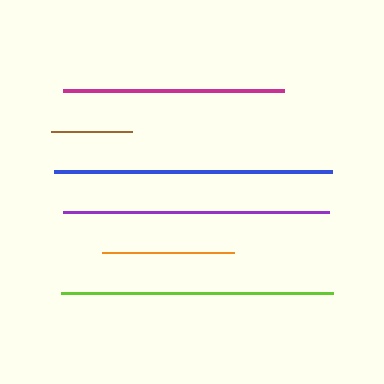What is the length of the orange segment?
The orange segment is approximately 131 pixels long.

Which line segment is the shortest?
The brown line is the shortest at approximately 81 pixels.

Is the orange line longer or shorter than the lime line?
The lime line is longer than the orange line.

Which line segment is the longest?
The blue line is the longest at approximately 278 pixels.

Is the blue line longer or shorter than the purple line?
The blue line is longer than the purple line.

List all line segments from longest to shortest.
From longest to shortest: blue, lime, purple, magenta, orange, brown.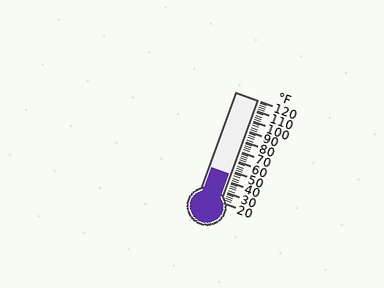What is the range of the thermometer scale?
The thermometer scale ranges from 20°F to 120°F.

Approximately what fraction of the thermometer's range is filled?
The thermometer is filled to approximately 25% of its range.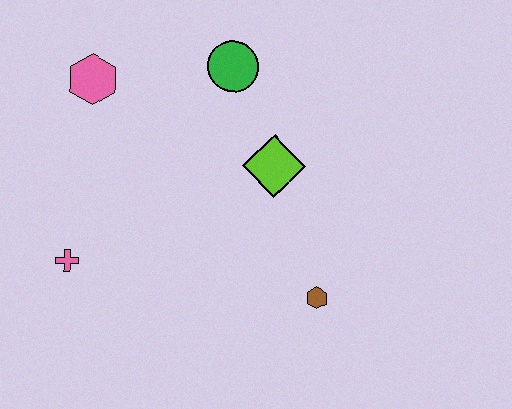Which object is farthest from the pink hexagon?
The brown hexagon is farthest from the pink hexagon.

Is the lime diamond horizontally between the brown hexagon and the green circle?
Yes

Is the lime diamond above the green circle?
No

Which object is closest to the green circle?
The lime diamond is closest to the green circle.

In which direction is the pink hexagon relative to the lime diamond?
The pink hexagon is to the left of the lime diamond.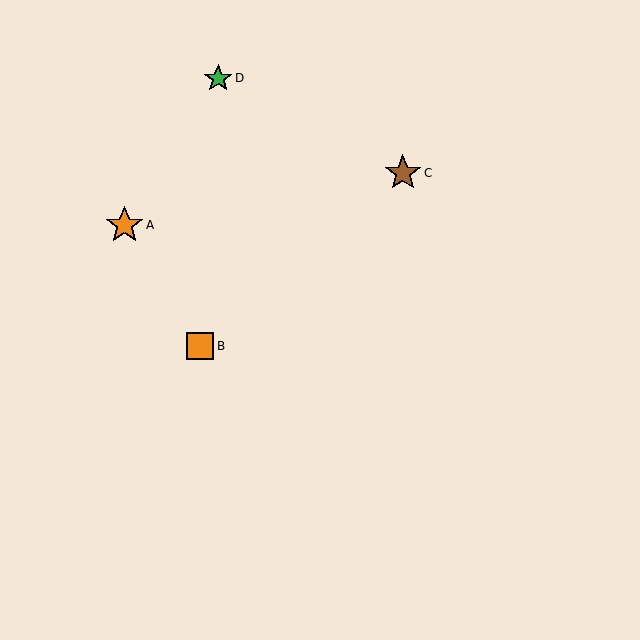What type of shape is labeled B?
Shape B is an orange square.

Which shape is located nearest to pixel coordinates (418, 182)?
The brown star (labeled C) at (403, 173) is nearest to that location.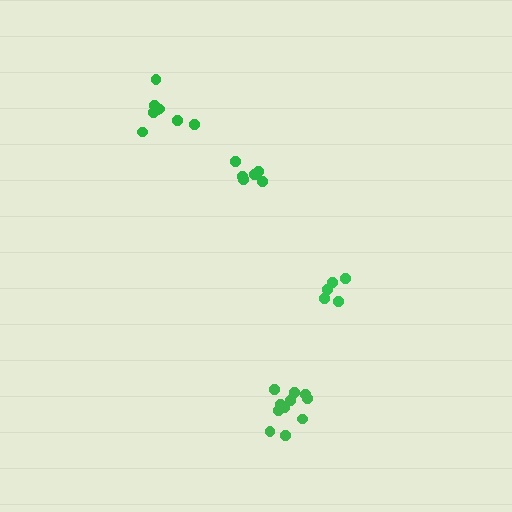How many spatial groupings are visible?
There are 4 spatial groupings.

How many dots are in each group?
Group 1: 11 dots, Group 2: 6 dots, Group 3: 5 dots, Group 4: 8 dots (30 total).